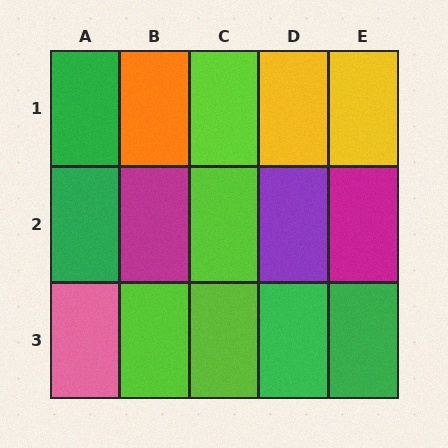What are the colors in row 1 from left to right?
Green, orange, lime, yellow, yellow.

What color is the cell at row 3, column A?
Pink.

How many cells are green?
4 cells are green.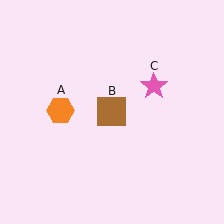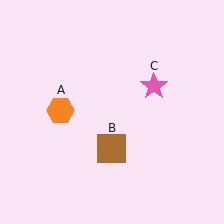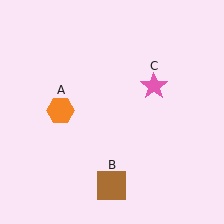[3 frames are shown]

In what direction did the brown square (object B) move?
The brown square (object B) moved down.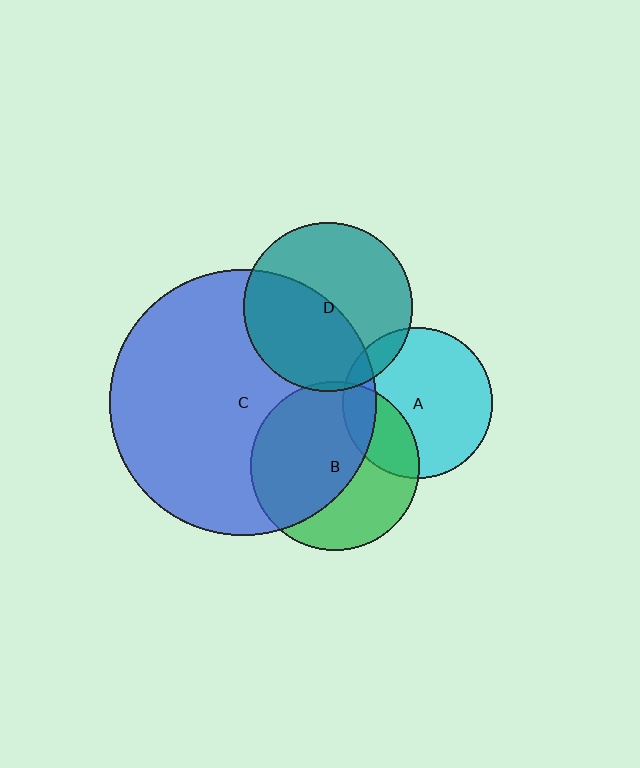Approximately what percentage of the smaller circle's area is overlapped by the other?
Approximately 60%.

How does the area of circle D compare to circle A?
Approximately 1.3 times.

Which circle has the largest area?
Circle C (blue).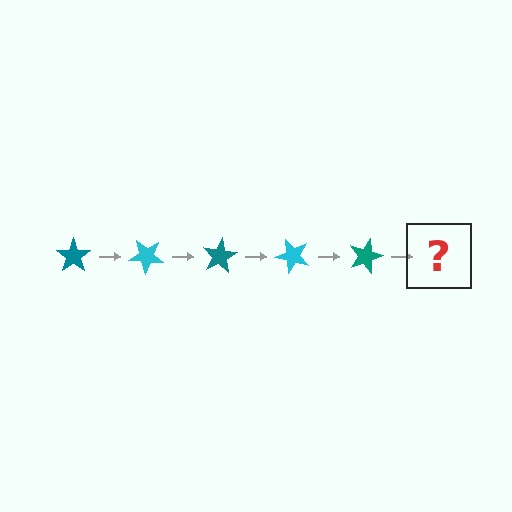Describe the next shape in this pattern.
It should be a cyan star, rotated 200 degrees from the start.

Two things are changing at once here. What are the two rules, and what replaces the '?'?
The two rules are that it rotates 40 degrees each step and the color cycles through teal and cyan. The '?' should be a cyan star, rotated 200 degrees from the start.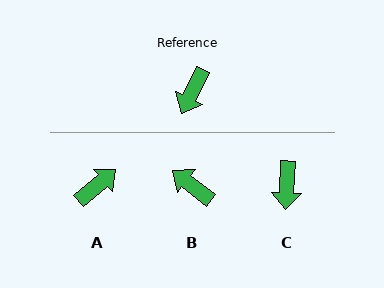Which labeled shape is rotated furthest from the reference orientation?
A, about 157 degrees away.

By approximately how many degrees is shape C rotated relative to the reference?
Approximately 24 degrees counter-clockwise.